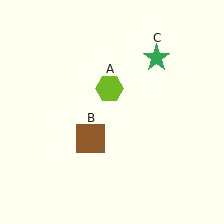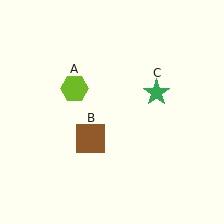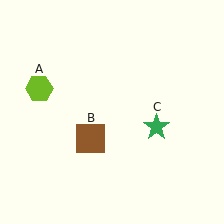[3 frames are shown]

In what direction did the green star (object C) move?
The green star (object C) moved down.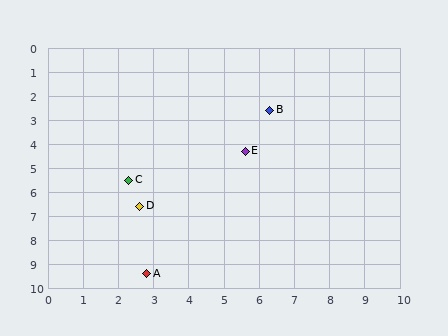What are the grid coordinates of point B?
Point B is at approximately (6.3, 2.6).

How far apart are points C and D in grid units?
Points C and D are about 1.1 grid units apart.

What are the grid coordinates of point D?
Point D is at approximately (2.6, 6.6).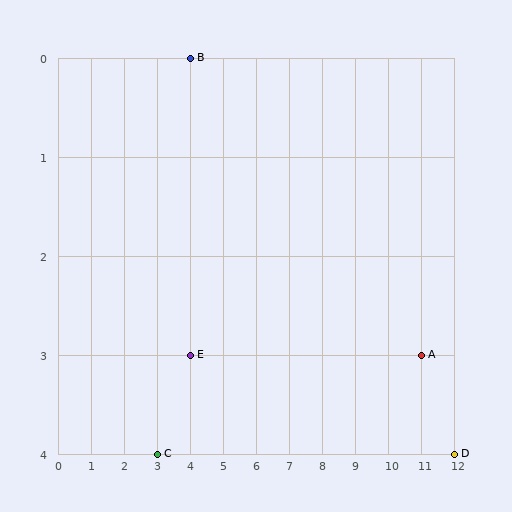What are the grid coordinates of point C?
Point C is at grid coordinates (3, 4).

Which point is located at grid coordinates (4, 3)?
Point E is at (4, 3).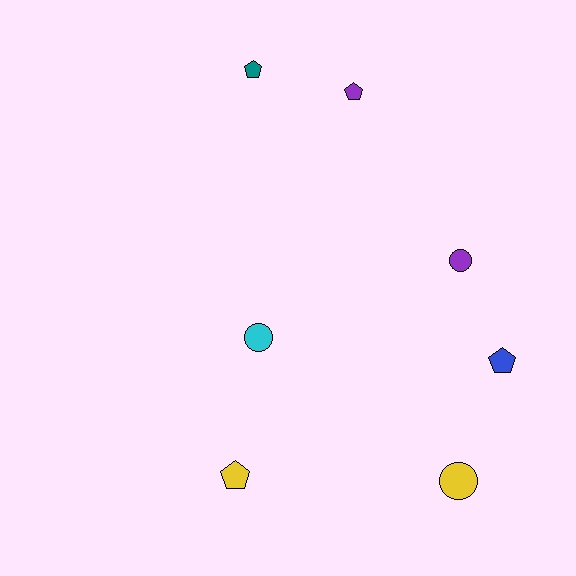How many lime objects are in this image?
There are no lime objects.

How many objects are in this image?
There are 7 objects.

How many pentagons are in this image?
There are 4 pentagons.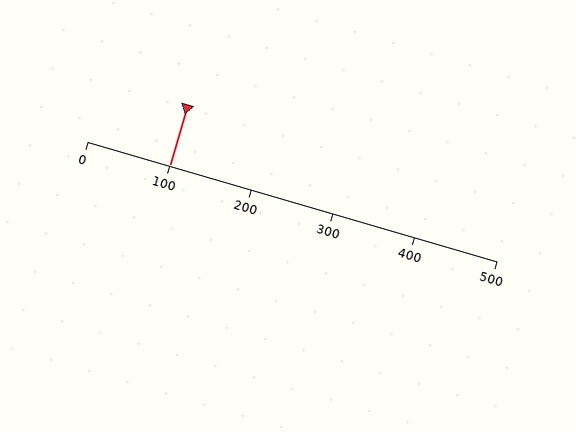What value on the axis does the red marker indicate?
The marker indicates approximately 100.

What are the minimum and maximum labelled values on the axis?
The axis runs from 0 to 500.